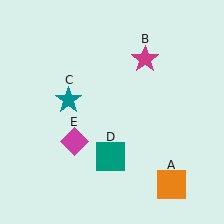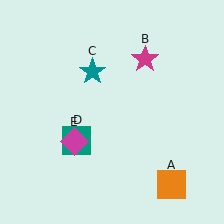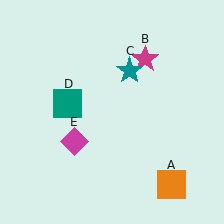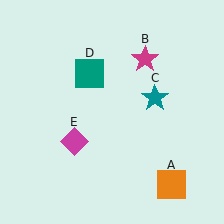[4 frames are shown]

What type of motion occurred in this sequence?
The teal star (object C), teal square (object D) rotated clockwise around the center of the scene.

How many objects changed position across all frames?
2 objects changed position: teal star (object C), teal square (object D).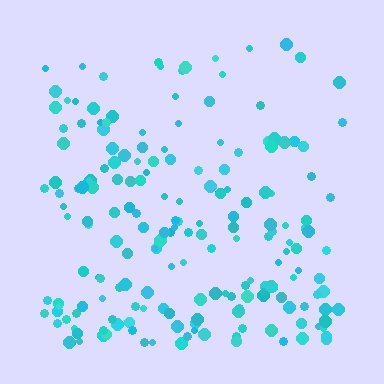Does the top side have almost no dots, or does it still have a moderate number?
Still a moderate number, just noticeably fewer than the bottom.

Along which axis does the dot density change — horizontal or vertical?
Vertical.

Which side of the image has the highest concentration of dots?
The bottom.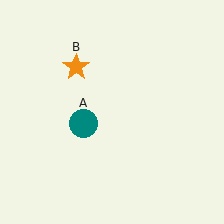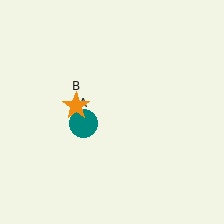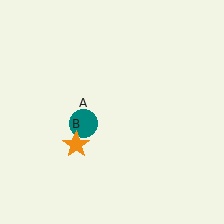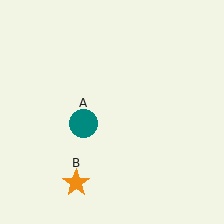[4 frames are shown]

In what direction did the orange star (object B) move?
The orange star (object B) moved down.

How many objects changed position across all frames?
1 object changed position: orange star (object B).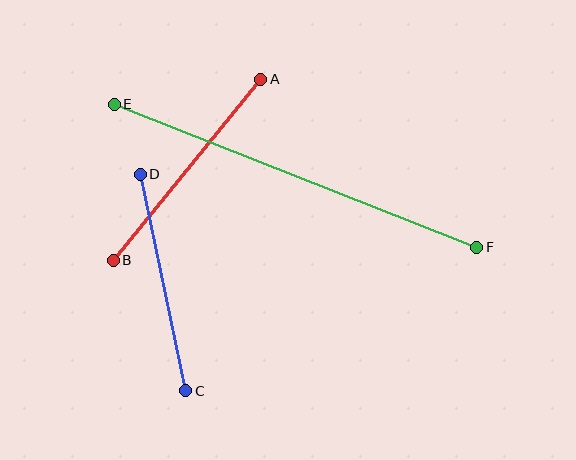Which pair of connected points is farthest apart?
Points E and F are farthest apart.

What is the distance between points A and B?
The distance is approximately 234 pixels.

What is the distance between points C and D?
The distance is approximately 222 pixels.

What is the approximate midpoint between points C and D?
The midpoint is at approximately (163, 283) pixels.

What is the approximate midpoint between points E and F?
The midpoint is at approximately (296, 176) pixels.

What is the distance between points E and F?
The distance is approximately 390 pixels.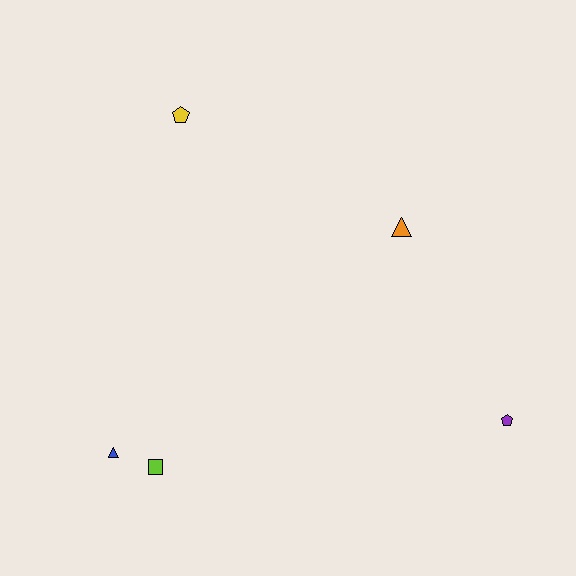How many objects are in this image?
There are 5 objects.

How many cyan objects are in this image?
There are no cyan objects.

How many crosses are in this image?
There are no crosses.